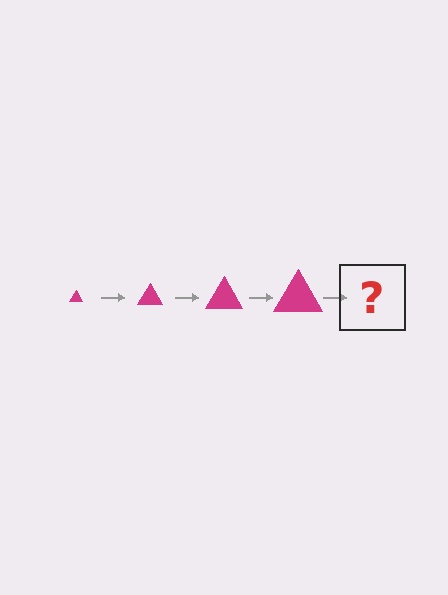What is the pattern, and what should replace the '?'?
The pattern is that the triangle gets progressively larger each step. The '?' should be a magenta triangle, larger than the previous one.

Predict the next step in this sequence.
The next step is a magenta triangle, larger than the previous one.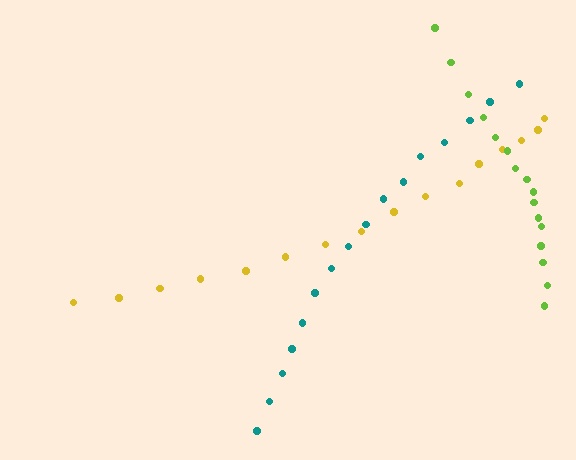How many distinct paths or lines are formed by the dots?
There are 3 distinct paths.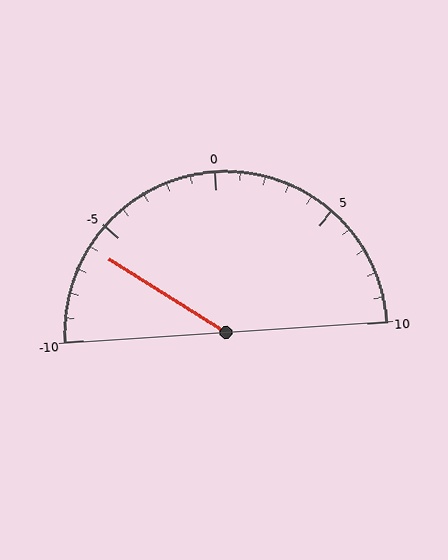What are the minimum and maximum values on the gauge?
The gauge ranges from -10 to 10.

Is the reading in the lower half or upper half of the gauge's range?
The reading is in the lower half of the range (-10 to 10).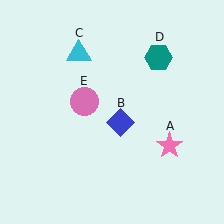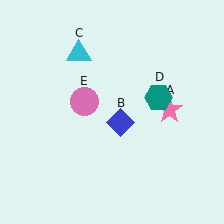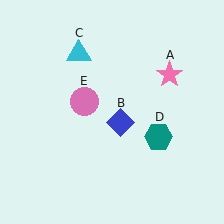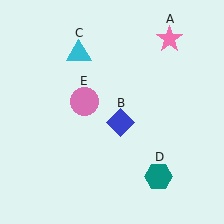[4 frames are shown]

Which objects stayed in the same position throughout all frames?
Blue diamond (object B) and cyan triangle (object C) and pink circle (object E) remained stationary.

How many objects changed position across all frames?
2 objects changed position: pink star (object A), teal hexagon (object D).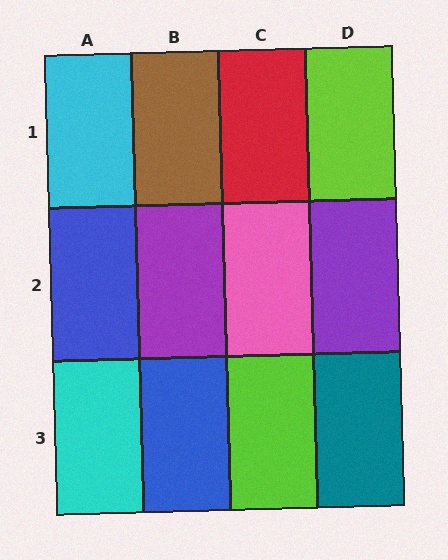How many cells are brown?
1 cell is brown.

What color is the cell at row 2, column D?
Purple.